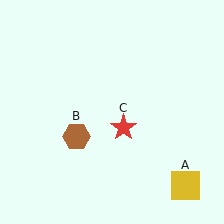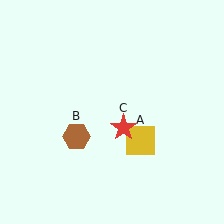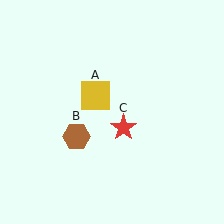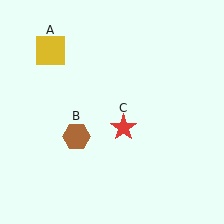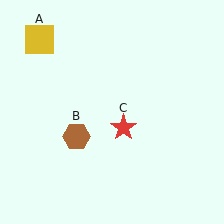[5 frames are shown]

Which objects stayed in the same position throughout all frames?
Brown hexagon (object B) and red star (object C) remained stationary.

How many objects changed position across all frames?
1 object changed position: yellow square (object A).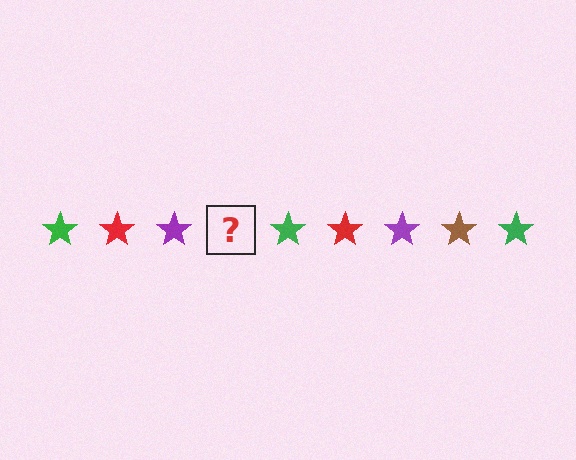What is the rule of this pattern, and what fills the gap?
The rule is that the pattern cycles through green, red, purple, brown stars. The gap should be filled with a brown star.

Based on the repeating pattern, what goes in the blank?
The blank should be a brown star.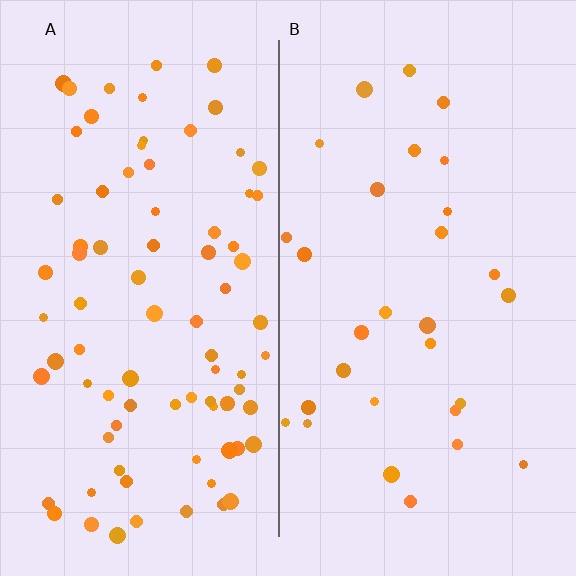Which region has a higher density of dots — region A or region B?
A (the left).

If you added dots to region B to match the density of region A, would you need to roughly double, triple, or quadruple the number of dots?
Approximately triple.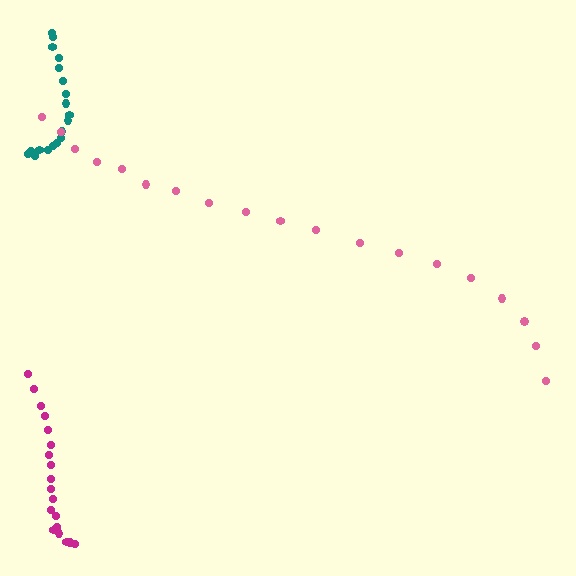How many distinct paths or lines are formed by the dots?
There are 3 distinct paths.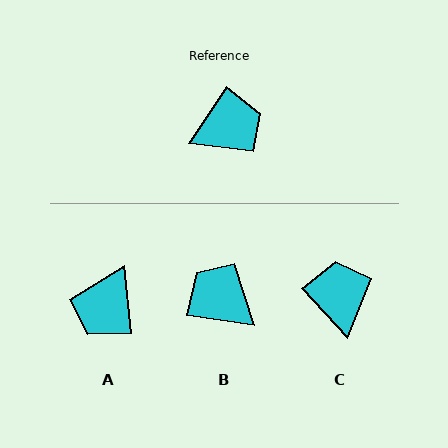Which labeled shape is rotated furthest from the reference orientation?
A, about 141 degrees away.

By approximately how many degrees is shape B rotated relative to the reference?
Approximately 115 degrees counter-clockwise.